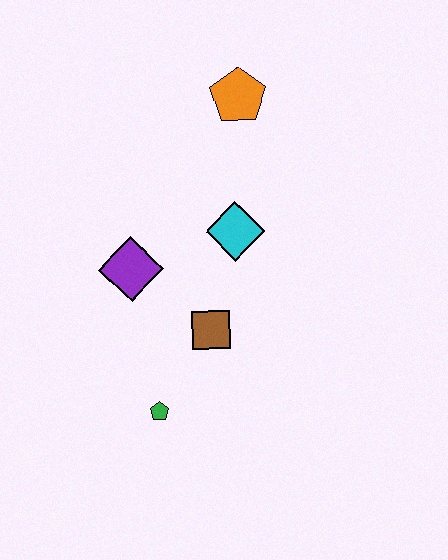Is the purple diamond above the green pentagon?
Yes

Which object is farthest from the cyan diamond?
The green pentagon is farthest from the cyan diamond.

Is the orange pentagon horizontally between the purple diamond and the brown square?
No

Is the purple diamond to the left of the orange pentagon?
Yes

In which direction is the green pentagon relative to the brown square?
The green pentagon is below the brown square.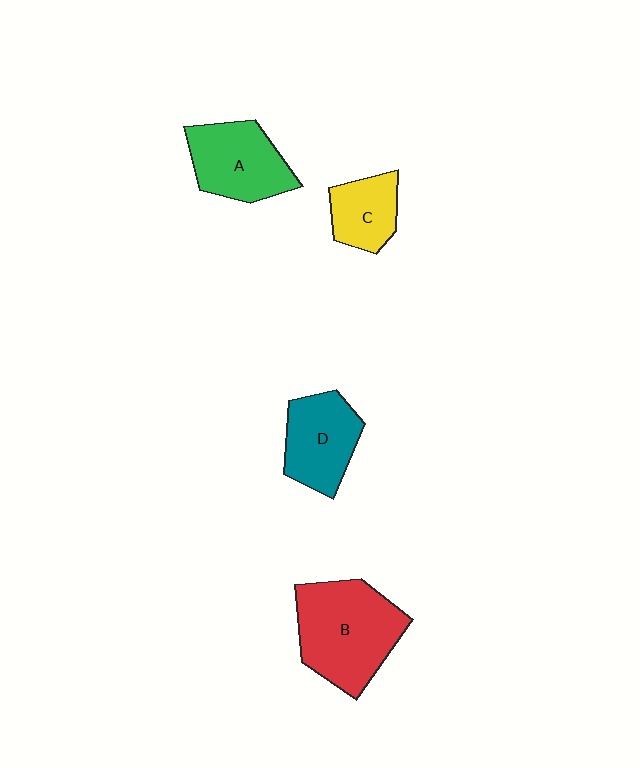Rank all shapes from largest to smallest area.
From largest to smallest: B (red), A (green), D (teal), C (yellow).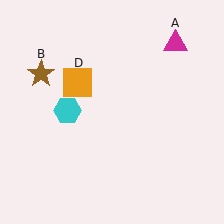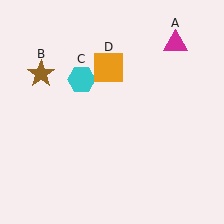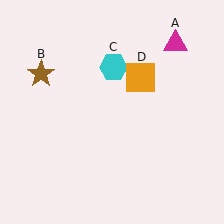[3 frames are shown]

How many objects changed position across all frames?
2 objects changed position: cyan hexagon (object C), orange square (object D).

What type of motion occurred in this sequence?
The cyan hexagon (object C), orange square (object D) rotated clockwise around the center of the scene.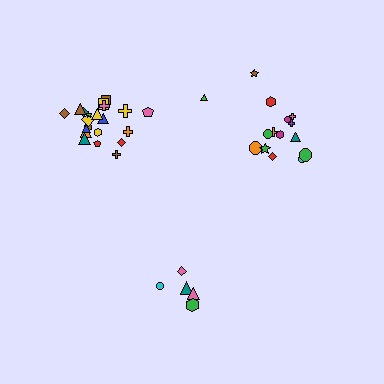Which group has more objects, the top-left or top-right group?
The top-left group.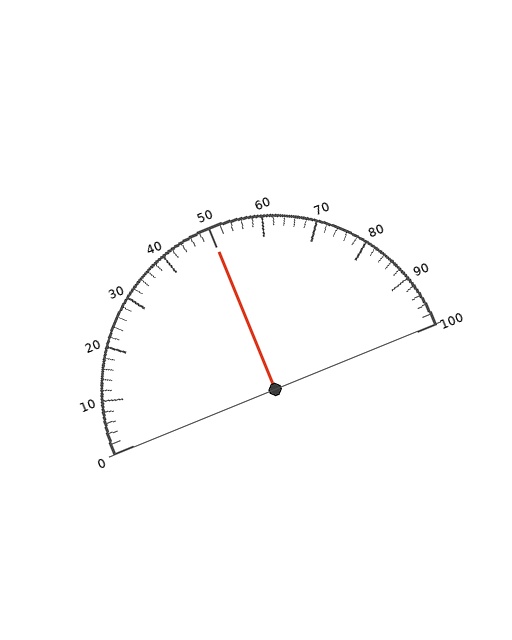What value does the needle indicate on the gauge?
The needle indicates approximately 50.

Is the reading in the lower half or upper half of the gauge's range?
The reading is in the upper half of the range (0 to 100).